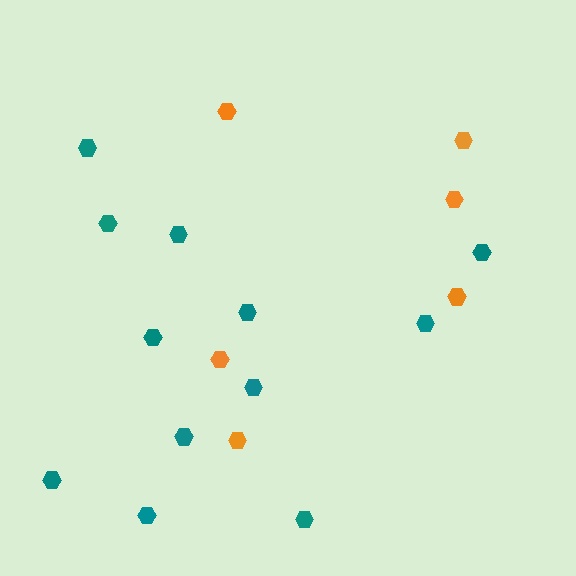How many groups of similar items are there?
There are 2 groups: one group of teal hexagons (12) and one group of orange hexagons (6).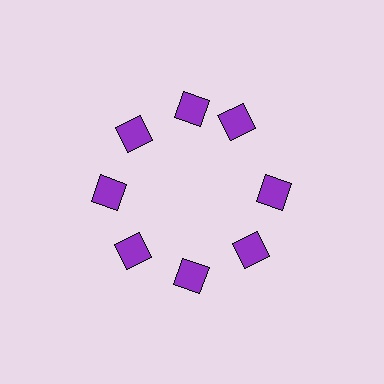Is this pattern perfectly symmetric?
No. The 8 purple diamonds are arranged in a ring, but one element near the 2 o'clock position is rotated out of alignment along the ring, breaking the 8-fold rotational symmetry.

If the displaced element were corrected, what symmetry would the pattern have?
It would have 8-fold rotational symmetry — the pattern would map onto itself every 45 degrees.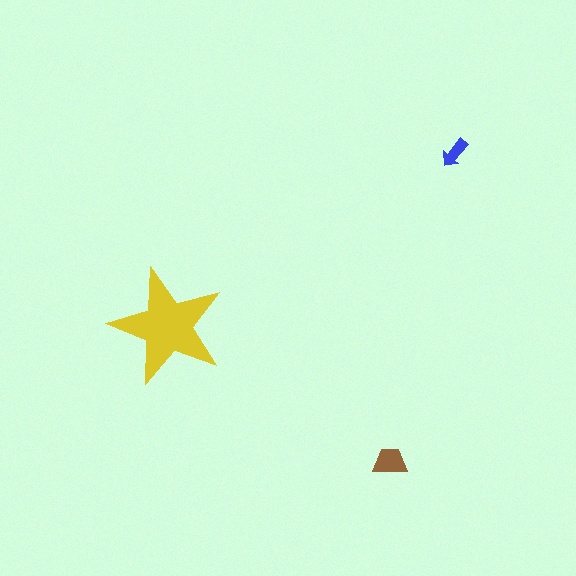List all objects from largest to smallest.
The yellow star, the brown trapezoid, the blue arrow.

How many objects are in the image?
There are 3 objects in the image.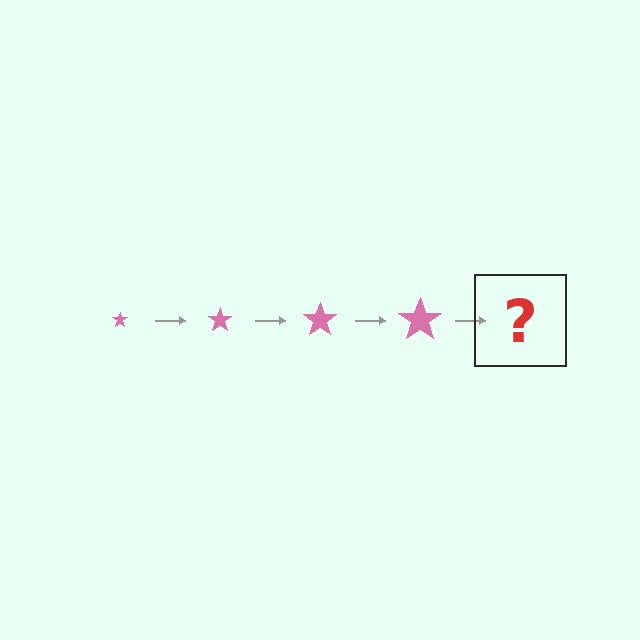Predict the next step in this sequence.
The next step is a pink star, larger than the previous one.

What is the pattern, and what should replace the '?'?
The pattern is that the star gets progressively larger each step. The '?' should be a pink star, larger than the previous one.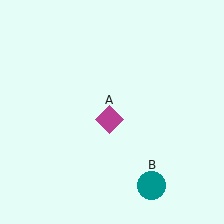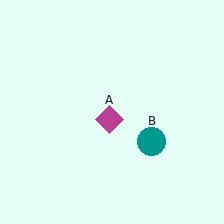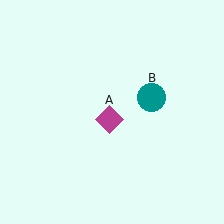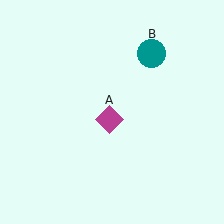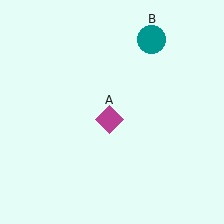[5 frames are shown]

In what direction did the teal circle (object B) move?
The teal circle (object B) moved up.